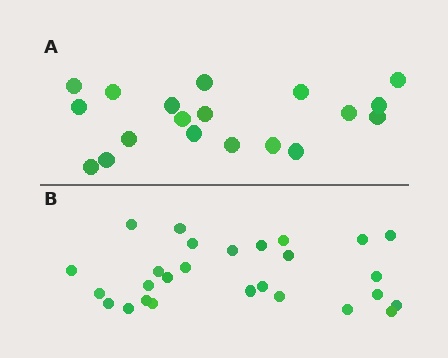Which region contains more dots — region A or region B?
Region B (the bottom region) has more dots.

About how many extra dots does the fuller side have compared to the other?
Region B has roughly 8 or so more dots than region A.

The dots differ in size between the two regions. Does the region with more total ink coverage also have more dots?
No. Region A has more total ink coverage because its dots are larger, but region B actually contains more individual dots. Total area can be misleading — the number of items is what matters here.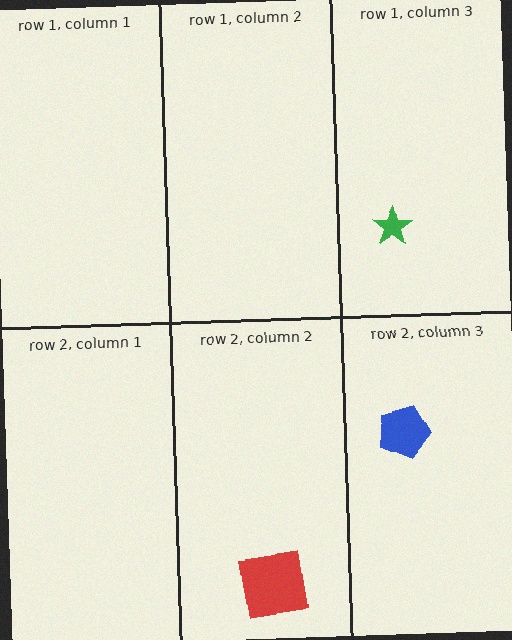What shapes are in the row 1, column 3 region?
The green star.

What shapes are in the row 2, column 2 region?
The red square.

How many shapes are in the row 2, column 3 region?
1.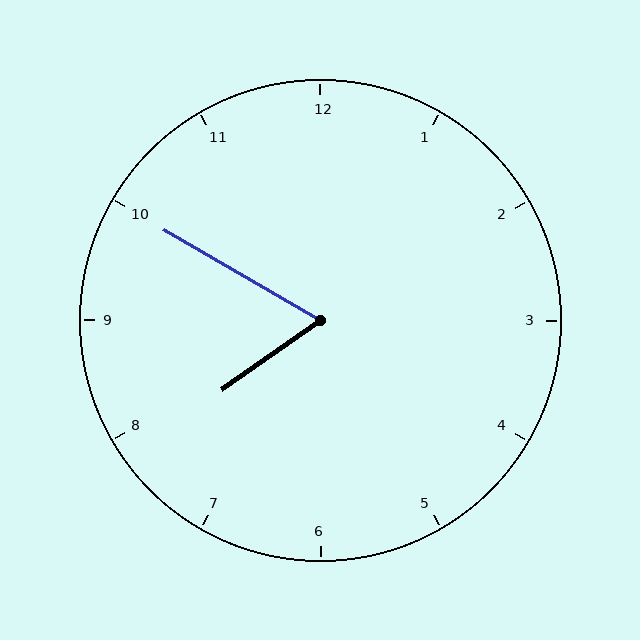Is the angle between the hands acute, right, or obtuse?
It is acute.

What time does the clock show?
7:50.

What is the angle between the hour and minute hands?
Approximately 65 degrees.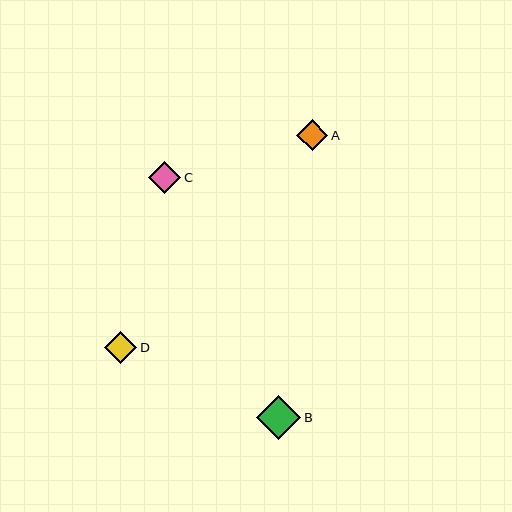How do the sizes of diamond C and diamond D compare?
Diamond C and diamond D are approximately the same size.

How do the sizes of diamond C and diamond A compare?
Diamond C and diamond A are approximately the same size.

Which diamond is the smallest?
Diamond A is the smallest with a size of approximately 31 pixels.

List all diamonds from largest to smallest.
From largest to smallest: B, C, D, A.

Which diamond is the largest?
Diamond B is the largest with a size of approximately 44 pixels.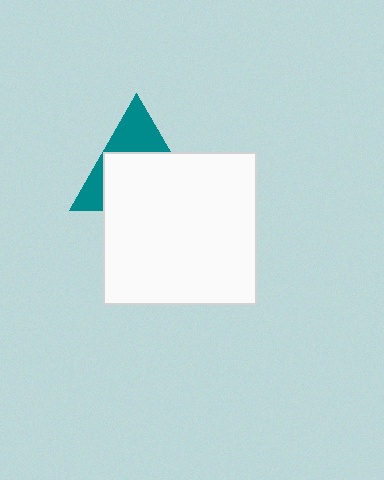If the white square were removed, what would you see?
You would see the complete teal triangle.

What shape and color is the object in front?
The object in front is a white square.